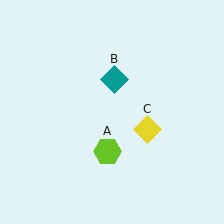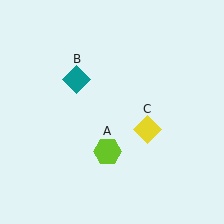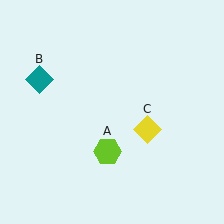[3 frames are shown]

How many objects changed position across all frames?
1 object changed position: teal diamond (object B).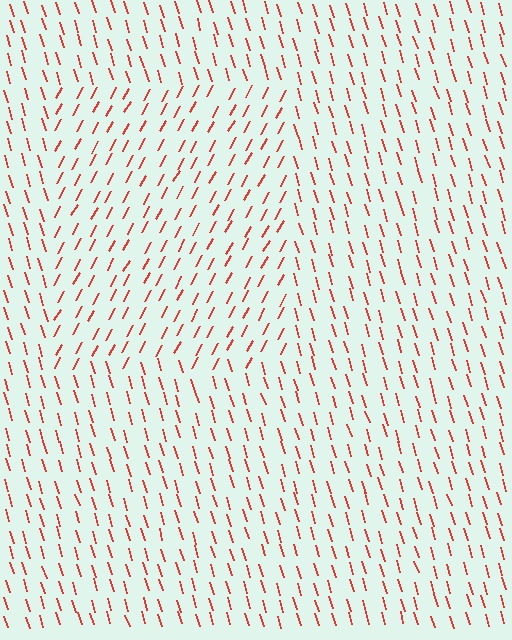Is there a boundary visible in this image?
Yes, there is a texture boundary formed by a change in line orientation.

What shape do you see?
I see a rectangle.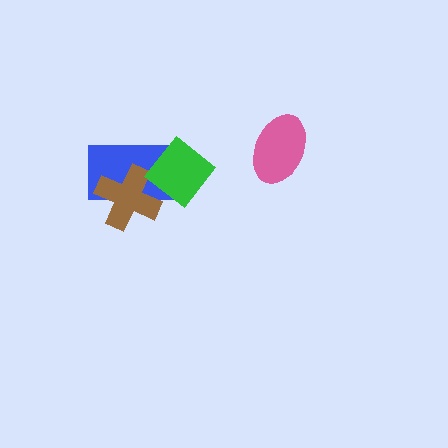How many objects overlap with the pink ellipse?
0 objects overlap with the pink ellipse.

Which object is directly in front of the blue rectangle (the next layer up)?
The brown cross is directly in front of the blue rectangle.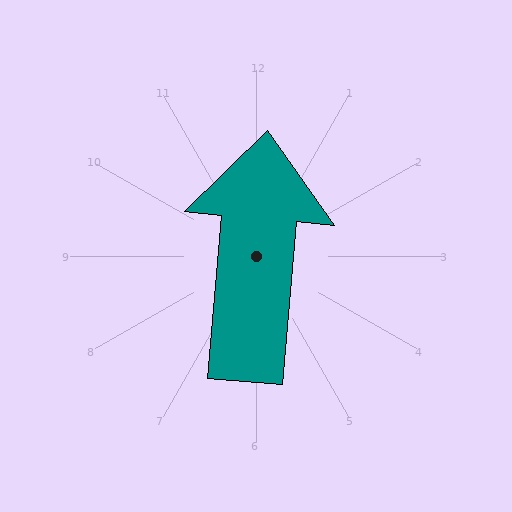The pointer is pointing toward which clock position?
Roughly 12 o'clock.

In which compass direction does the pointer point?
North.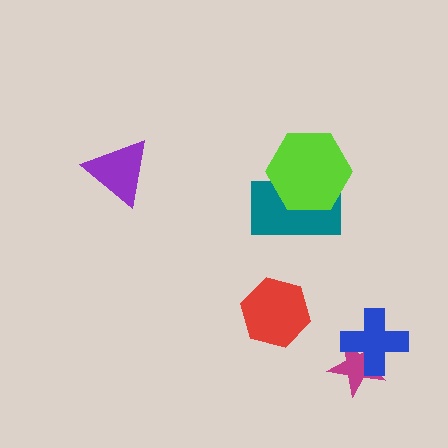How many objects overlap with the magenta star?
1 object overlaps with the magenta star.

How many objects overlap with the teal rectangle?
1 object overlaps with the teal rectangle.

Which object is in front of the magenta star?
The blue cross is in front of the magenta star.